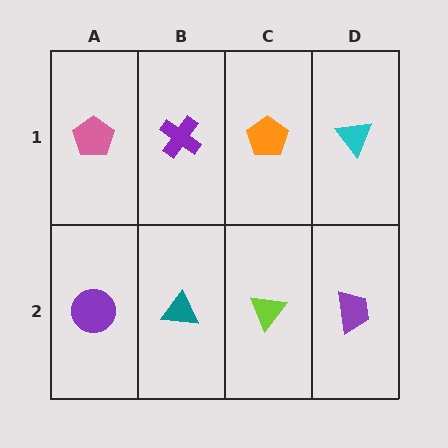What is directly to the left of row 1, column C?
A purple cross.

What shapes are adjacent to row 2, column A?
A pink pentagon (row 1, column A), a teal triangle (row 2, column B).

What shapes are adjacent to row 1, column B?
A teal triangle (row 2, column B), a pink pentagon (row 1, column A), an orange pentagon (row 1, column C).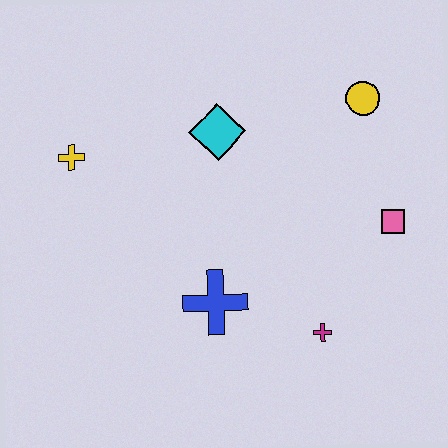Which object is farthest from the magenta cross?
The yellow cross is farthest from the magenta cross.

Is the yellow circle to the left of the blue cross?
No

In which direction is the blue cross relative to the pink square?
The blue cross is to the left of the pink square.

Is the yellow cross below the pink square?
No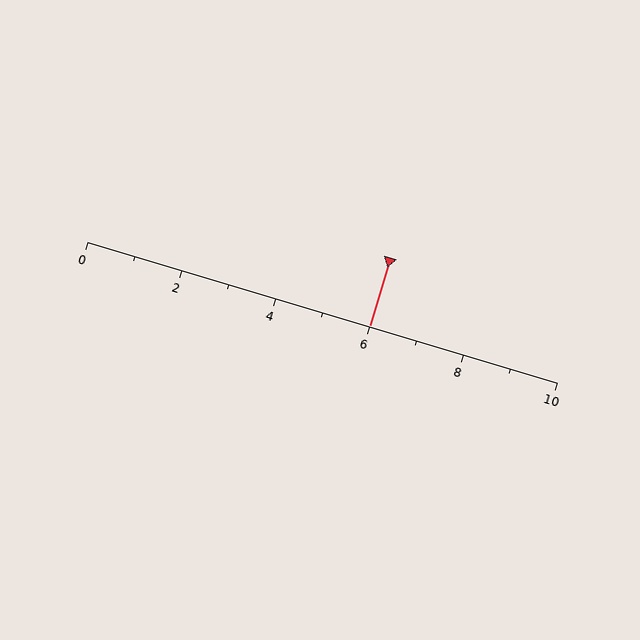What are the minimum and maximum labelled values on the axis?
The axis runs from 0 to 10.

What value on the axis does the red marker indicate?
The marker indicates approximately 6.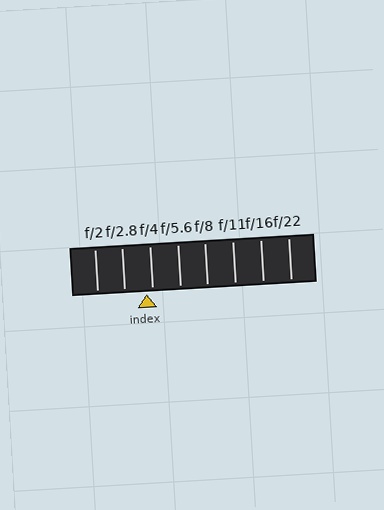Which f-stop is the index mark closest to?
The index mark is closest to f/4.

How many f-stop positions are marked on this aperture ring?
There are 8 f-stop positions marked.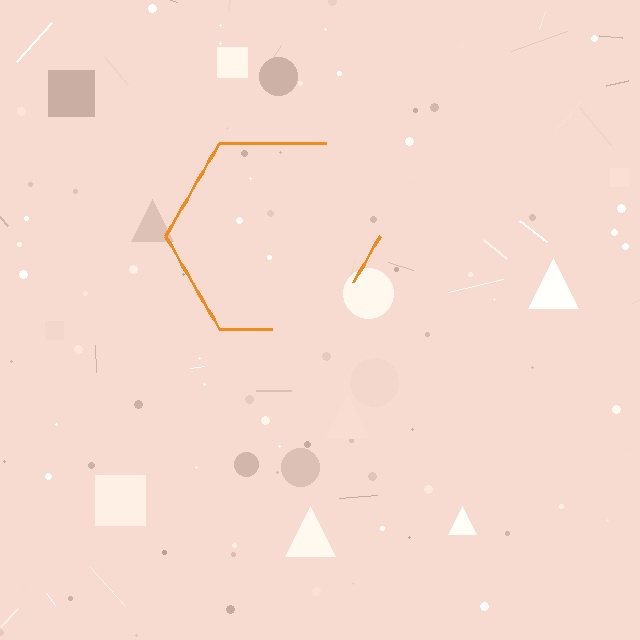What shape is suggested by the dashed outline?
The dashed outline suggests a hexagon.